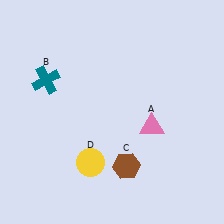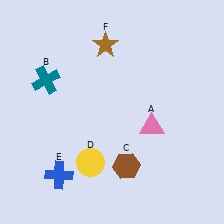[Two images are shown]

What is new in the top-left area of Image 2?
A brown star (F) was added in the top-left area of Image 2.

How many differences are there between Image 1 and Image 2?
There are 2 differences between the two images.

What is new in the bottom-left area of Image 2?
A blue cross (E) was added in the bottom-left area of Image 2.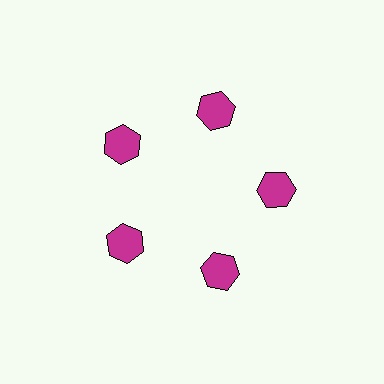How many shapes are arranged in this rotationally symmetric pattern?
There are 5 shapes, arranged in 5 groups of 1.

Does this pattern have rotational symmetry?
Yes, this pattern has 5-fold rotational symmetry. It looks the same after rotating 72 degrees around the center.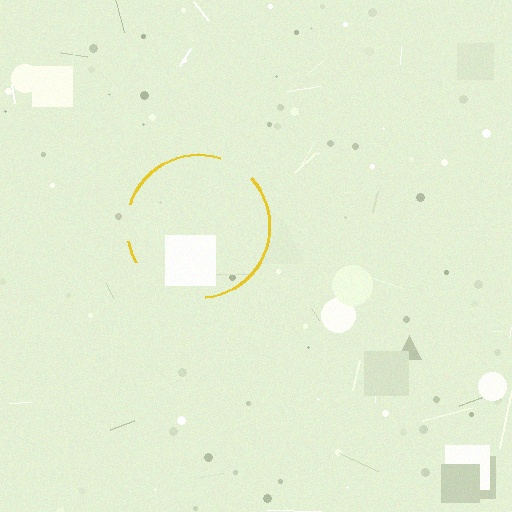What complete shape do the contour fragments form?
The contour fragments form a circle.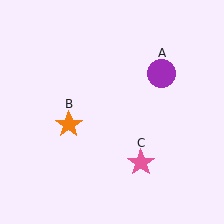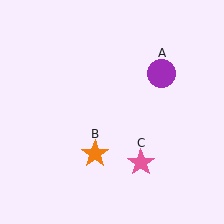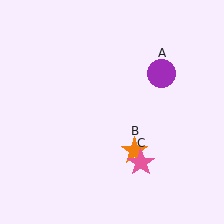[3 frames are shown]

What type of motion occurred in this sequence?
The orange star (object B) rotated counterclockwise around the center of the scene.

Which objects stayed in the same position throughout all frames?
Purple circle (object A) and pink star (object C) remained stationary.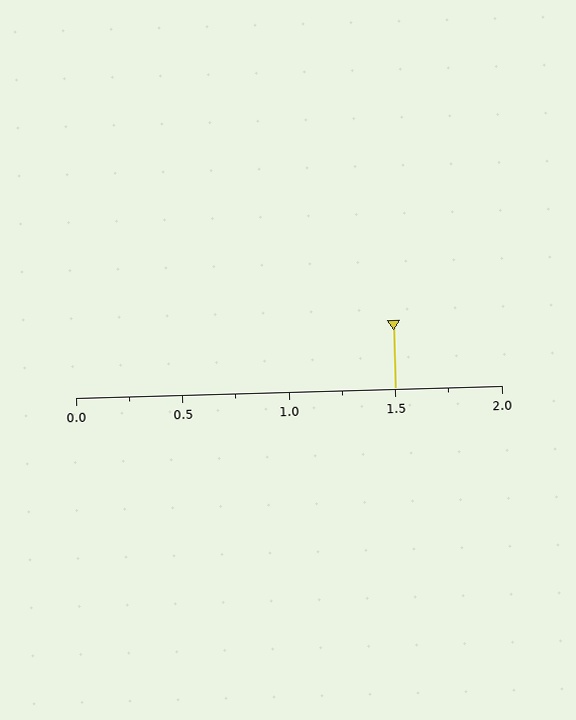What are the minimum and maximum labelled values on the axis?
The axis runs from 0.0 to 2.0.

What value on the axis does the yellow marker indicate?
The marker indicates approximately 1.5.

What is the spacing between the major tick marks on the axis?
The major ticks are spaced 0.5 apart.